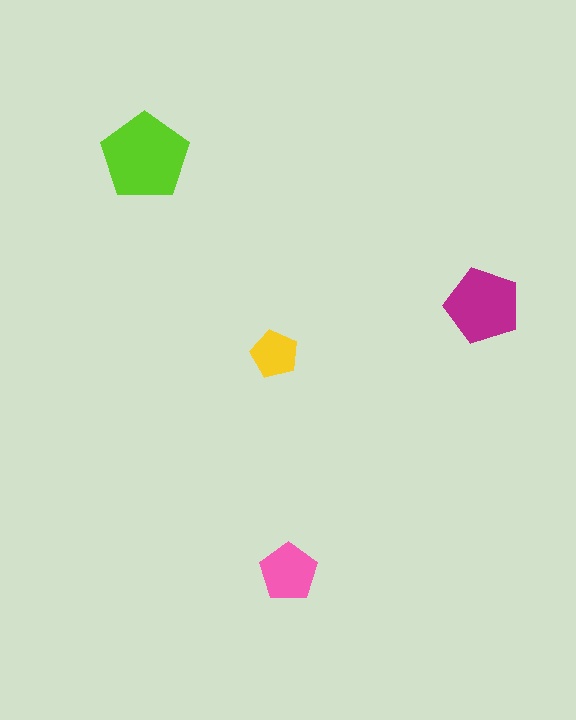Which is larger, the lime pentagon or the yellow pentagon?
The lime one.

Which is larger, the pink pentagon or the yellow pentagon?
The pink one.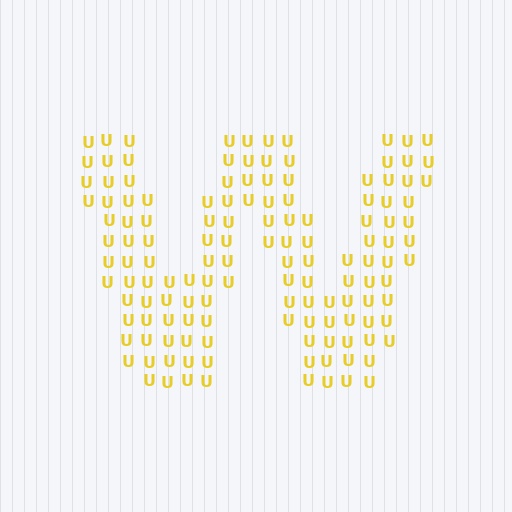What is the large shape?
The large shape is the letter W.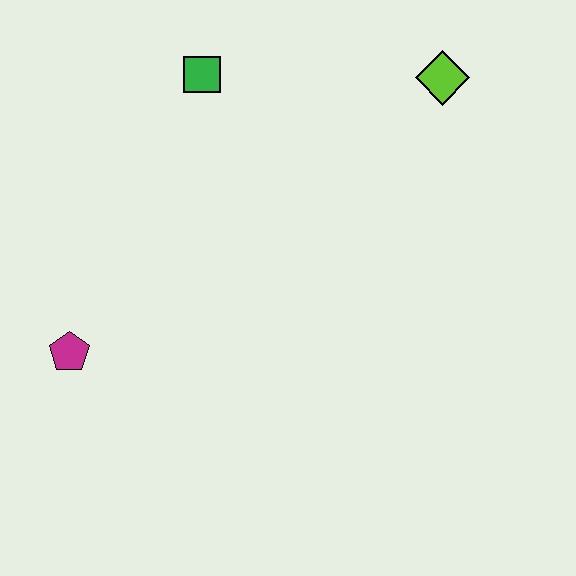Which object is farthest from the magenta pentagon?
The lime diamond is farthest from the magenta pentagon.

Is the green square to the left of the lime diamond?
Yes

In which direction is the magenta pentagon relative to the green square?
The magenta pentagon is below the green square.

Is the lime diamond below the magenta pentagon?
No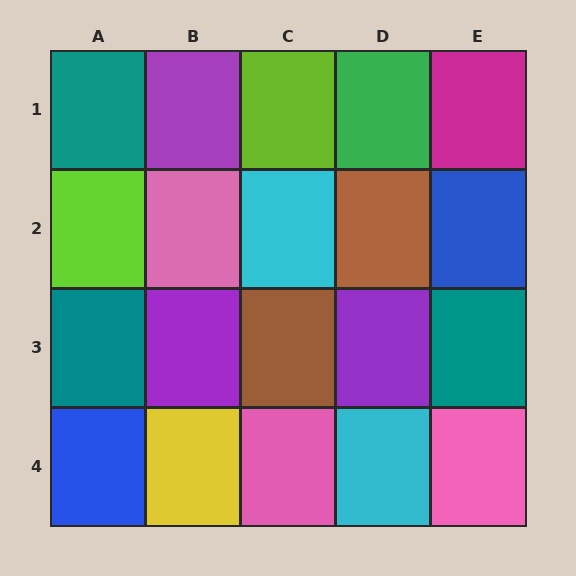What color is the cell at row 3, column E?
Teal.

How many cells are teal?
3 cells are teal.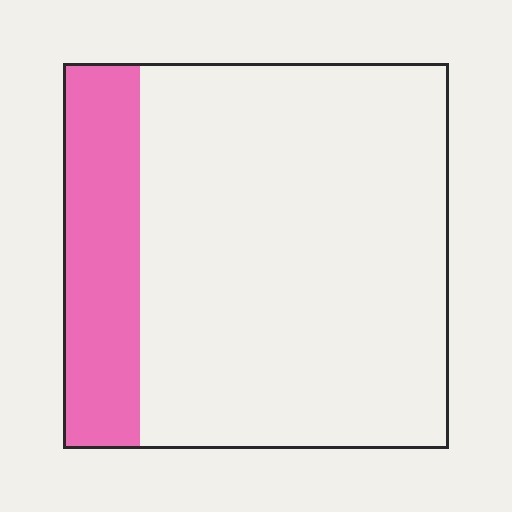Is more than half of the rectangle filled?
No.